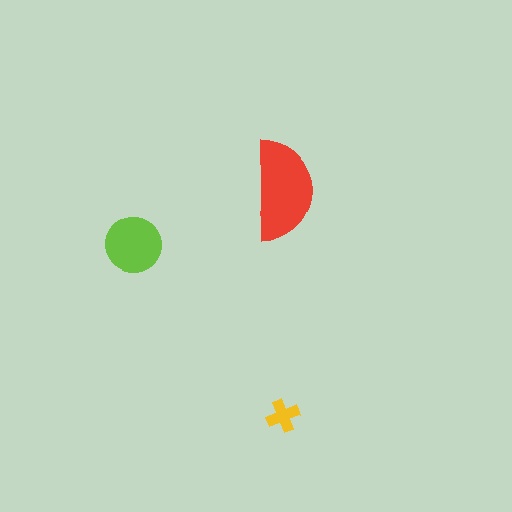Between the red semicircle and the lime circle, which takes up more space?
The red semicircle.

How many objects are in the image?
There are 3 objects in the image.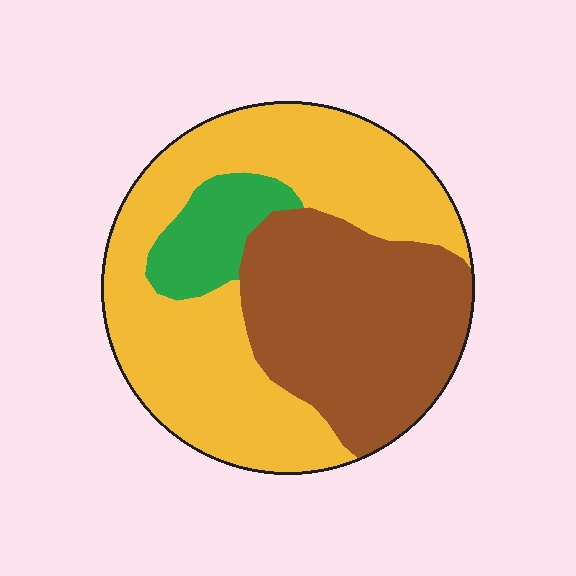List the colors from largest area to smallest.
From largest to smallest: yellow, brown, green.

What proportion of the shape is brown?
Brown covers roughly 35% of the shape.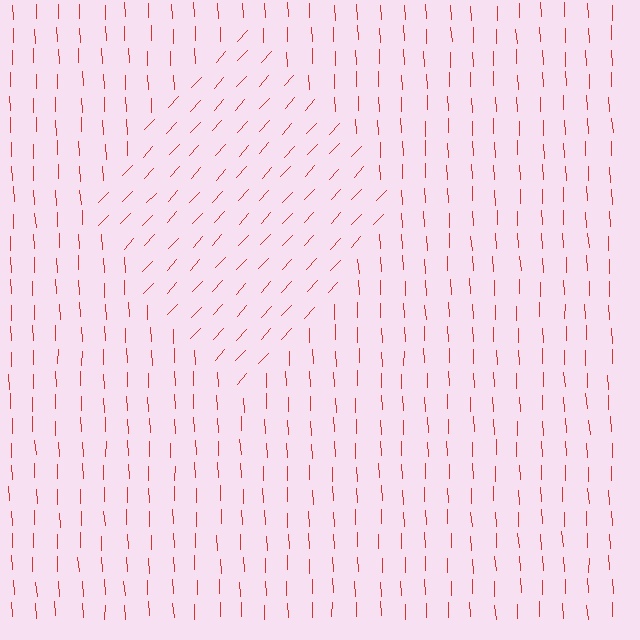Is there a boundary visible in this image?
Yes, there is a texture boundary formed by a change in line orientation.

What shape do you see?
I see a diamond.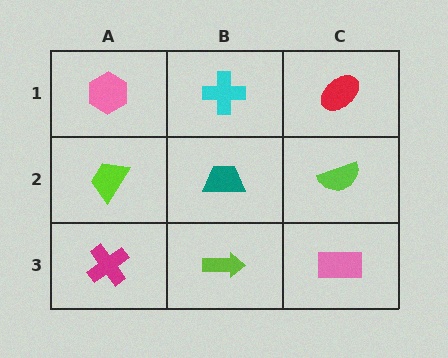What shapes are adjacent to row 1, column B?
A teal trapezoid (row 2, column B), a pink hexagon (row 1, column A), a red ellipse (row 1, column C).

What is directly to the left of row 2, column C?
A teal trapezoid.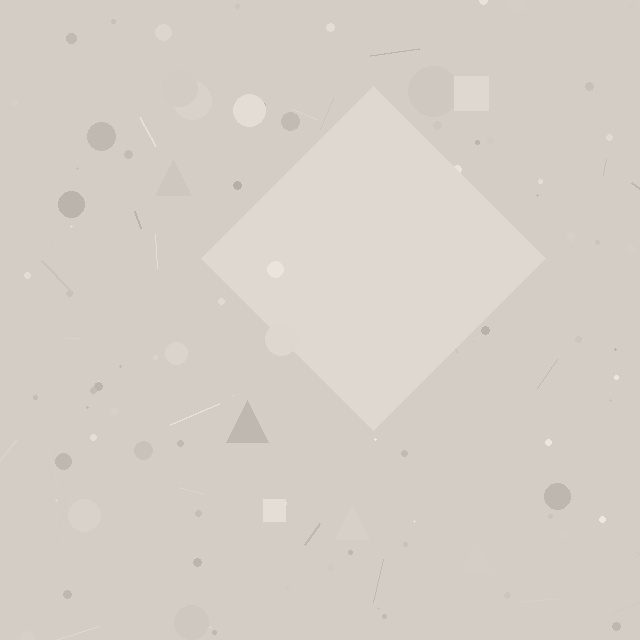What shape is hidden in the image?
A diamond is hidden in the image.